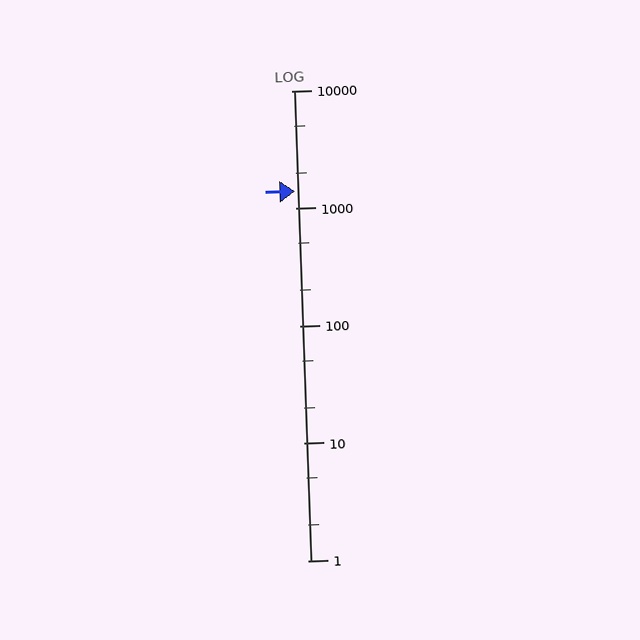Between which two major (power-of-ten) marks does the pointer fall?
The pointer is between 1000 and 10000.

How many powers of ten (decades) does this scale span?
The scale spans 4 decades, from 1 to 10000.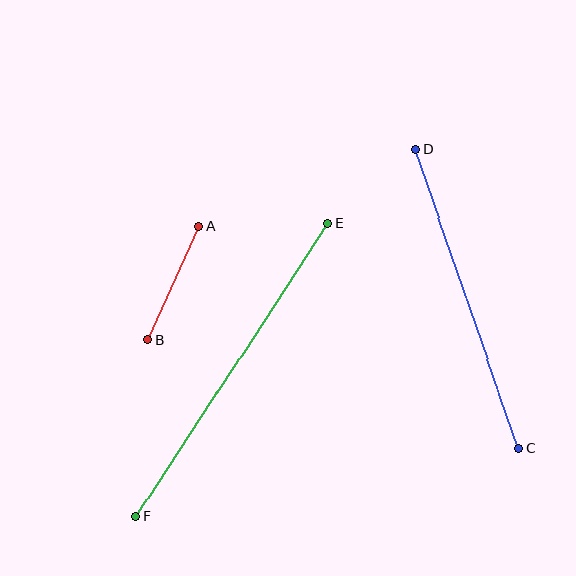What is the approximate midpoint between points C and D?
The midpoint is at approximately (467, 298) pixels.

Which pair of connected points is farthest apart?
Points E and F are farthest apart.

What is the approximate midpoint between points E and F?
The midpoint is at approximately (232, 370) pixels.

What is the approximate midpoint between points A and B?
The midpoint is at approximately (173, 283) pixels.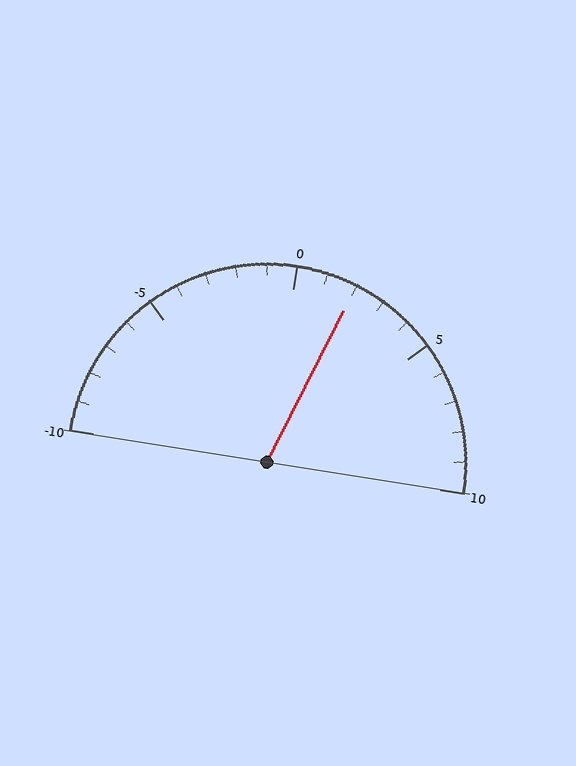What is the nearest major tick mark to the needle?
The nearest major tick mark is 0.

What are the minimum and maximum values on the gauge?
The gauge ranges from -10 to 10.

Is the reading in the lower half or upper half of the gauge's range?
The reading is in the upper half of the range (-10 to 10).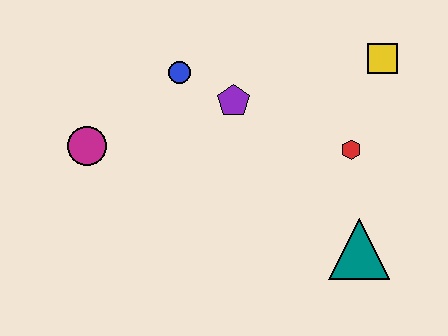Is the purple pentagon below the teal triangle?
No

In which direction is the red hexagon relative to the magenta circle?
The red hexagon is to the right of the magenta circle.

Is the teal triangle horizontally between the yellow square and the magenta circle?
Yes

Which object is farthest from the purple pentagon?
The teal triangle is farthest from the purple pentagon.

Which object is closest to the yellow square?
The red hexagon is closest to the yellow square.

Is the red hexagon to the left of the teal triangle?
Yes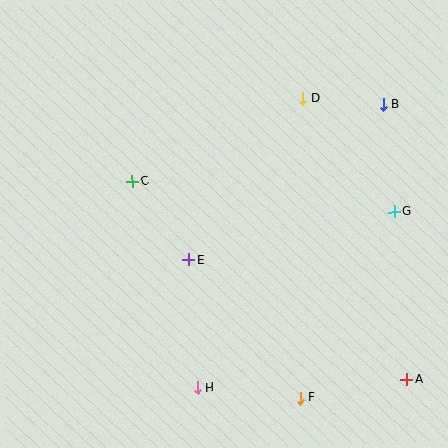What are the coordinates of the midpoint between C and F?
The midpoint between C and F is at (216, 290).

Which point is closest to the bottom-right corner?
Point A is closest to the bottom-right corner.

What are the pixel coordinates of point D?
Point D is at (302, 99).